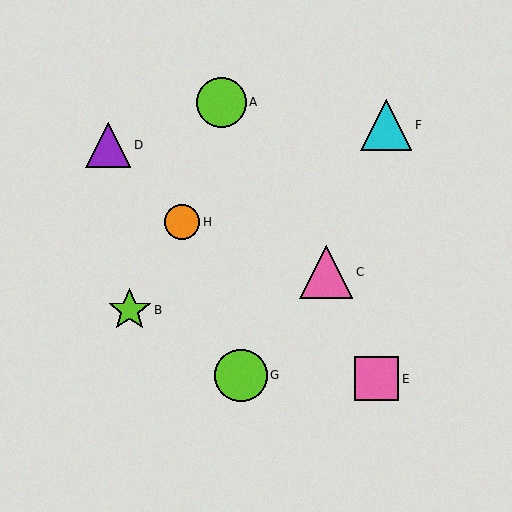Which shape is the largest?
The pink triangle (labeled C) is the largest.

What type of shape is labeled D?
Shape D is a purple triangle.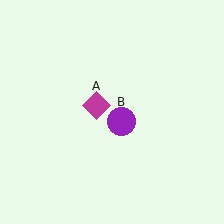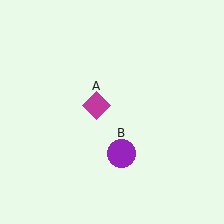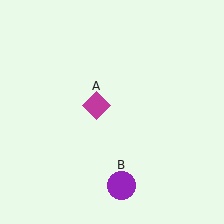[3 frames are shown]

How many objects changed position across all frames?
1 object changed position: purple circle (object B).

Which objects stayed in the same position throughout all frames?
Magenta diamond (object A) remained stationary.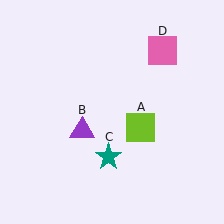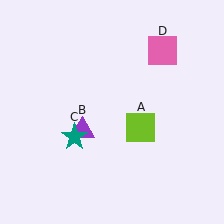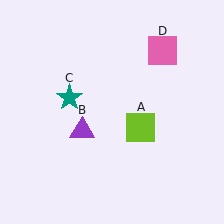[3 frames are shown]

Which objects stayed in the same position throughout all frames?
Lime square (object A) and purple triangle (object B) and pink square (object D) remained stationary.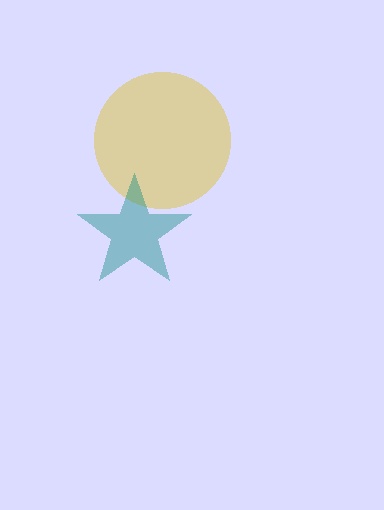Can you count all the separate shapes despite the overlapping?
Yes, there are 2 separate shapes.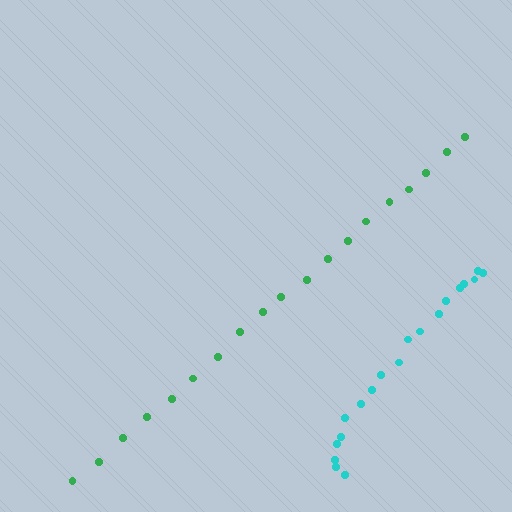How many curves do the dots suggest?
There are 2 distinct paths.